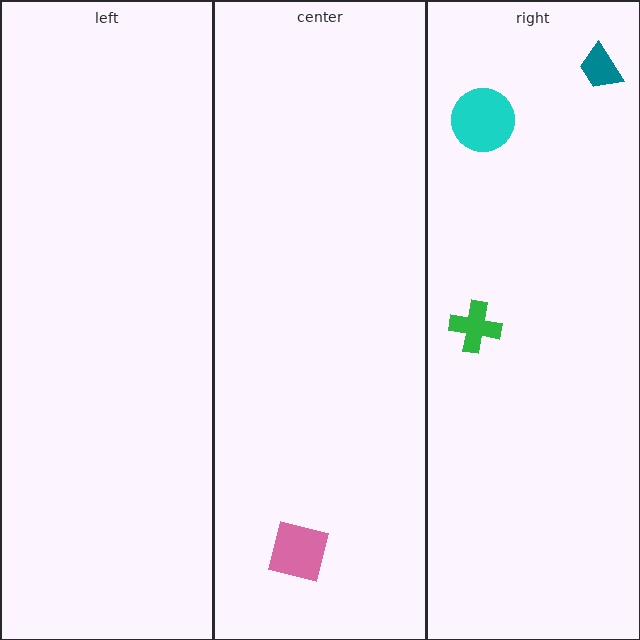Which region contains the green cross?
The right region.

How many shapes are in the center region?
1.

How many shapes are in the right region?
3.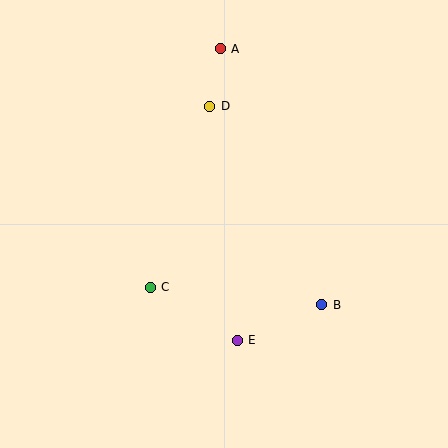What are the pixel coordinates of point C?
Point C is at (150, 287).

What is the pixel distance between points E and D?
The distance between E and D is 236 pixels.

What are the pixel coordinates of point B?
Point B is at (322, 305).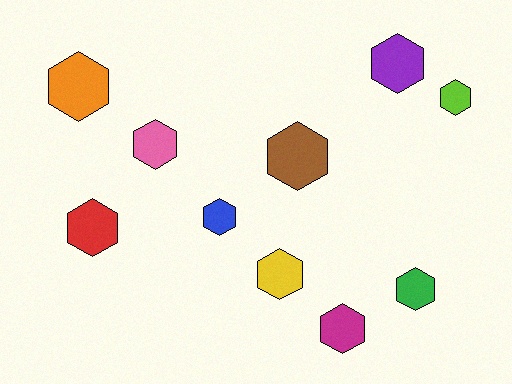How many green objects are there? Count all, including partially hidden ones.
There is 1 green object.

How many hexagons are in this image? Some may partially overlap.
There are 10 hexagons.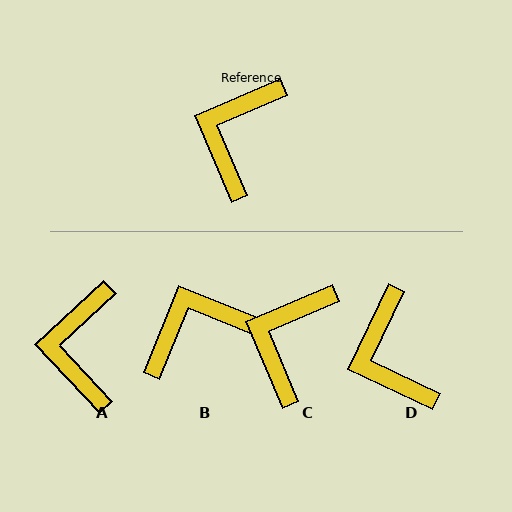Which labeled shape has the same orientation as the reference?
C.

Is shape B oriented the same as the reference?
No, it is off by about 45 degrees.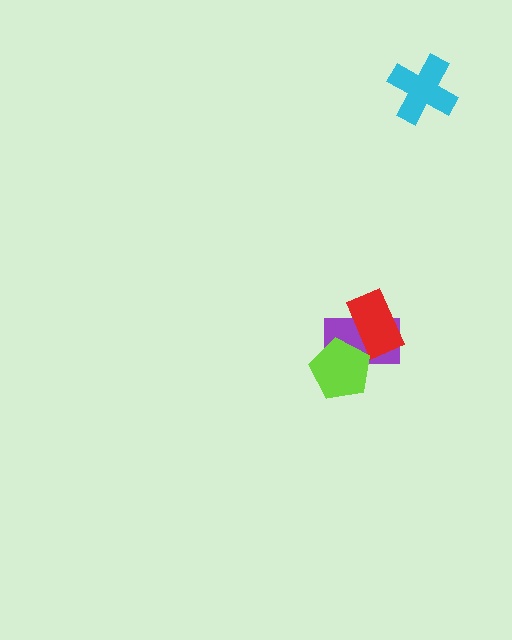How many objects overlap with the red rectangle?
1 object overlaps with the red rectangle.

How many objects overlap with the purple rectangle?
2 objects overlap with the purple rectangle.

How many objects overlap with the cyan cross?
0 objects overlap with the cyan cross.